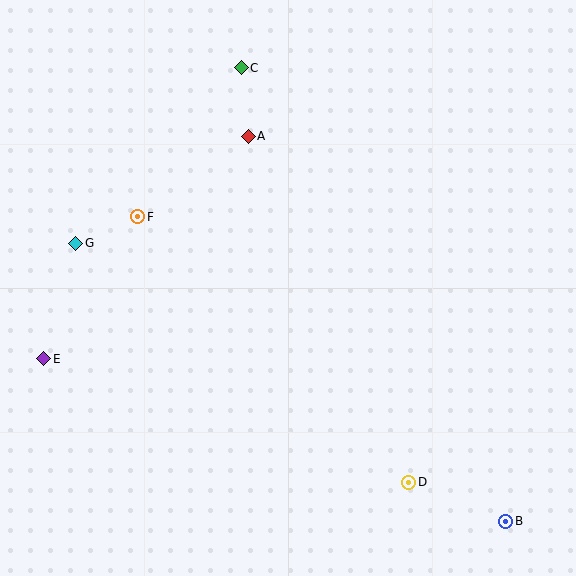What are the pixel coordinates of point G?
Point G is at (76, 244).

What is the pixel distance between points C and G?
The distance between C and G is 242 pixels.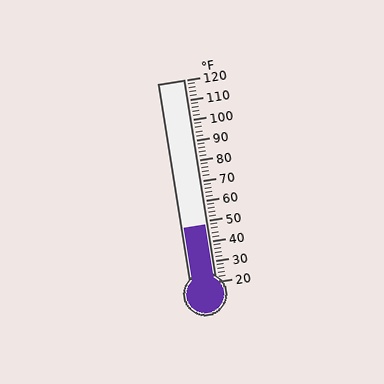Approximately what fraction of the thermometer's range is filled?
The thermometer is filled to approximately 30% of its range.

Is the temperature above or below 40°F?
The temperature is above 40°F.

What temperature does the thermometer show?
The thermometer shows approximately 48°F.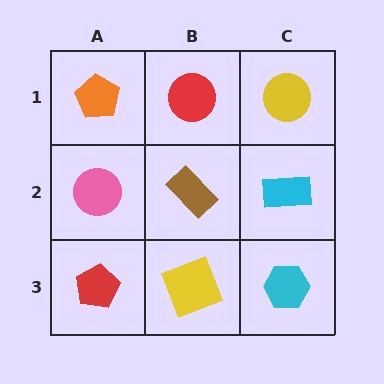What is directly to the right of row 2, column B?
A cyan rectangle.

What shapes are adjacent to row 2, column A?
An orange pentagon (row 1, column A), a red pentagon (row 3, column A), a brown rectangle (row 2, column B).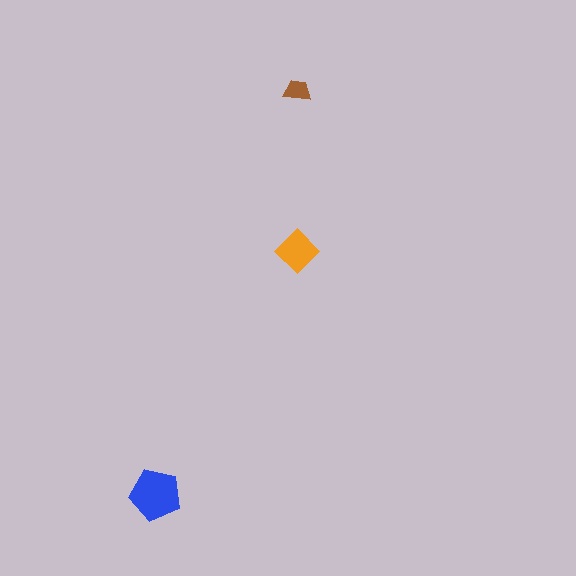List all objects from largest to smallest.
The blue pentagon, the orange diamond, the brown trapezoid.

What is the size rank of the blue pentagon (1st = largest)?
1st.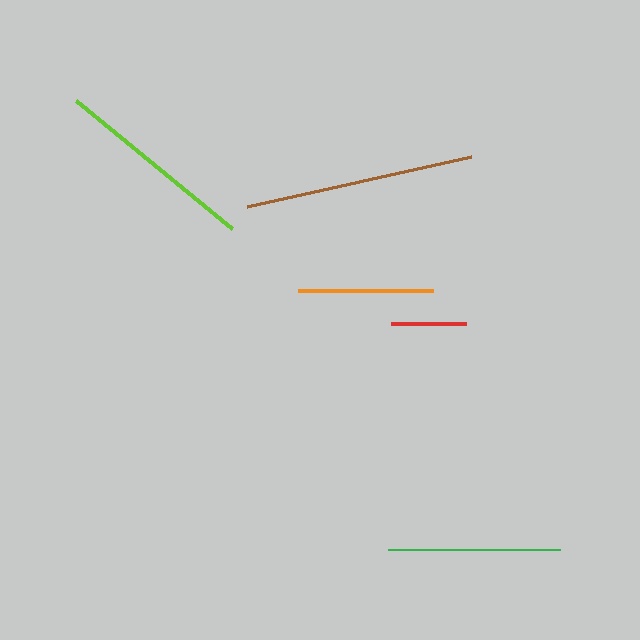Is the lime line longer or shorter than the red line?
The lime line is longer than the red line.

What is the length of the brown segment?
The brown segment is approximately 229 pixels long.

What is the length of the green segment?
The green segment is approximately 172 pixels long.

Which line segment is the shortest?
The red line is the shortest at approximately 75 pixels.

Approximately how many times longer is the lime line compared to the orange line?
The lime line is approximately 1.5 times the length of the orange line.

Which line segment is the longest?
The brown line is the longest at approximately 229 pixels.